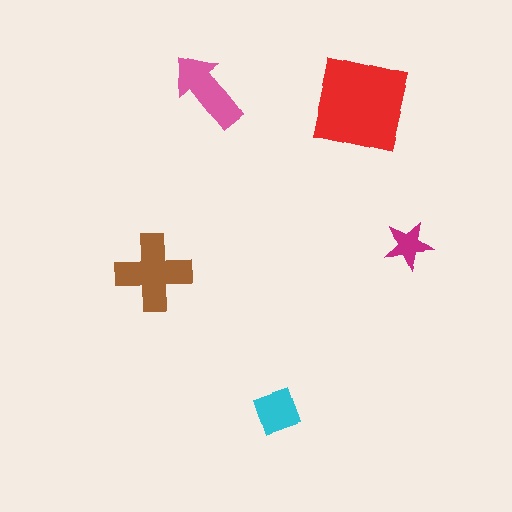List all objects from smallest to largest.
The magenta star, the cyan diamond, the pink arrow, the brown cross, the red square.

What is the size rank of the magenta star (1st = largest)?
5th.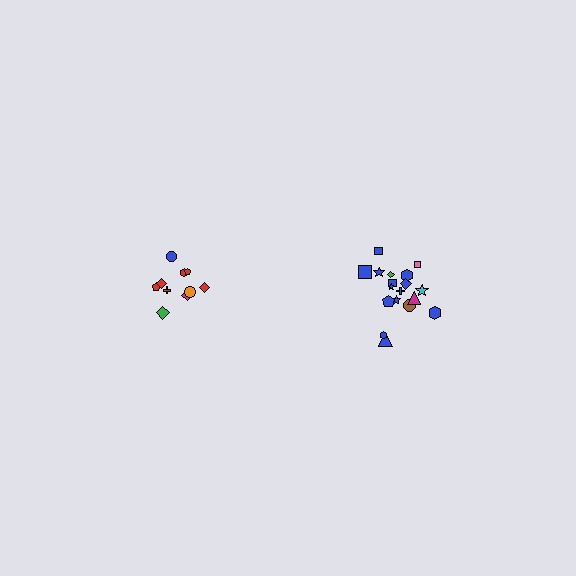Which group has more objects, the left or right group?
The right group.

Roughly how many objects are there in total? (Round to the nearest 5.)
Roughly 30 objects in total.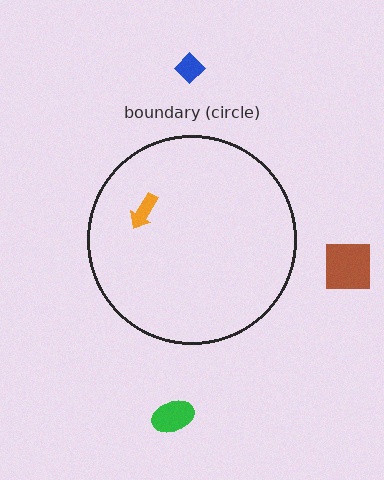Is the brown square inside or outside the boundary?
Outside.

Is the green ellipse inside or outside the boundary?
Outside.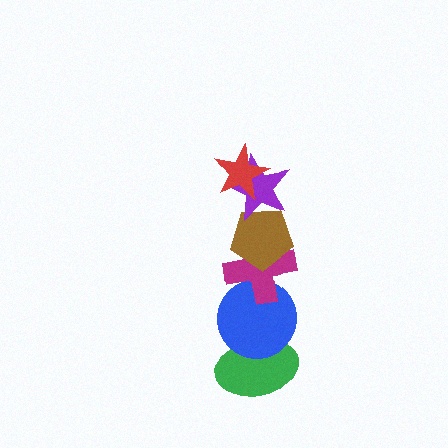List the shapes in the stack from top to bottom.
From top to bottom: the red star, the purple star, the brown pentagon, the magenta cross, the blue circle, the green ellipse.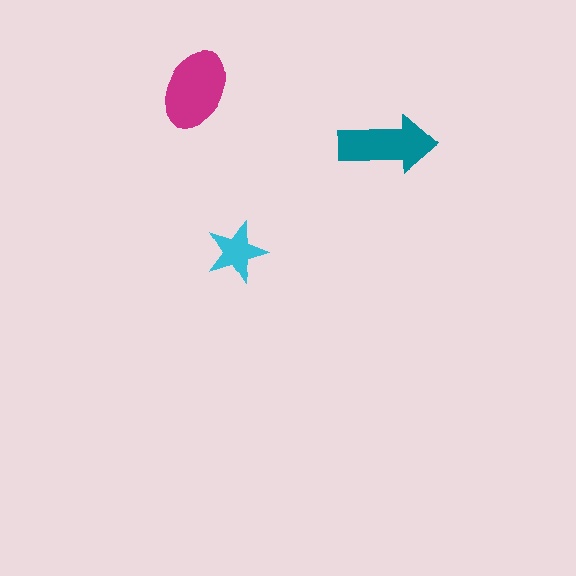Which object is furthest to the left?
The magenta ellipse is leftmost.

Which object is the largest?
The magenta ellipse.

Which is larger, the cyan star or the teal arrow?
The teal arrow.